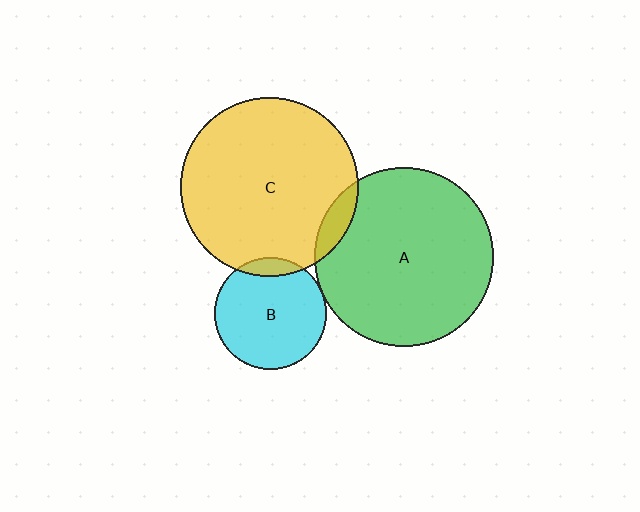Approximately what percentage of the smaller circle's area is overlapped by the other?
Approximately 5%.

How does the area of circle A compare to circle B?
Approximately 2.5 times.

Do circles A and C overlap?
Yes.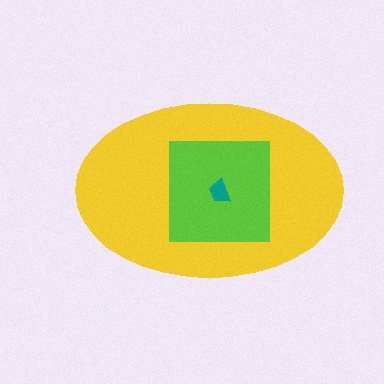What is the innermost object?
The teal trapezoid.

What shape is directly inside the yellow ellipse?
The lime square.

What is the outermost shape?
The yellow ellipse.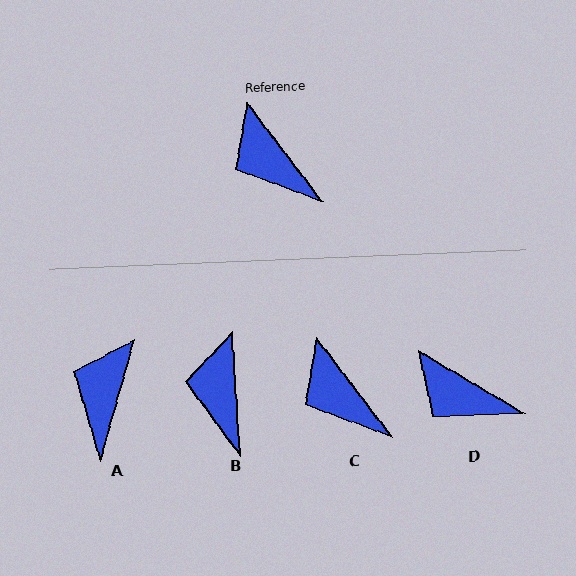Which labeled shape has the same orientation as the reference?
C.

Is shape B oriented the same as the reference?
No, it is off by about 34 degrees.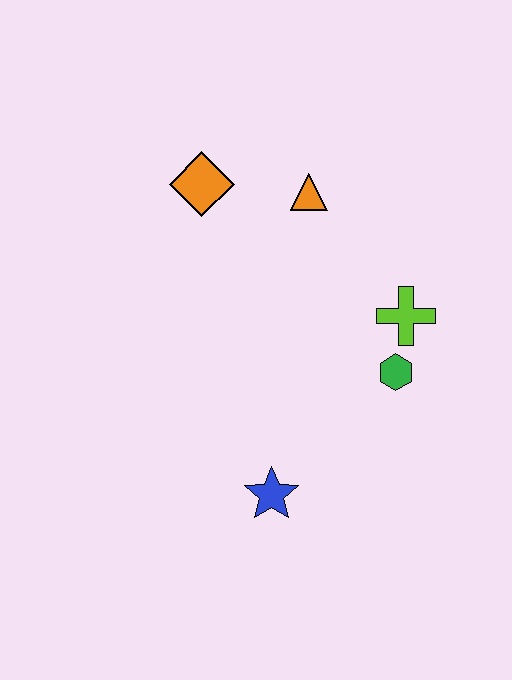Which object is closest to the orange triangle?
The orange diamond is closest to the orange triangle.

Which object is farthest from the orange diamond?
The blue star is farthest from the orange diamond.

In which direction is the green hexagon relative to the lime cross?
The green hexagon is below the lime cross.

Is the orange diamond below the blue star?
No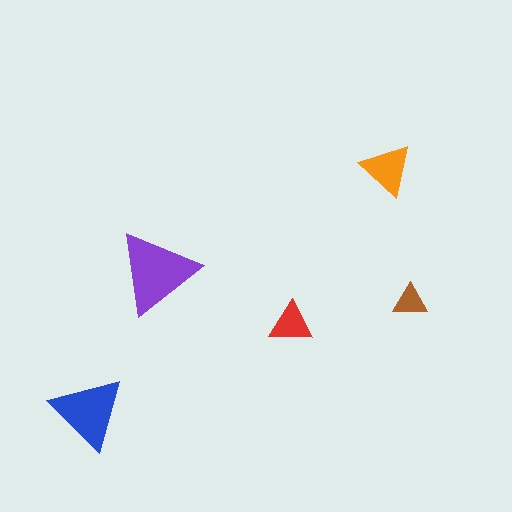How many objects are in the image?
There are 5 objects in the image.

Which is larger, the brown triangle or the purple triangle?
The purple one.